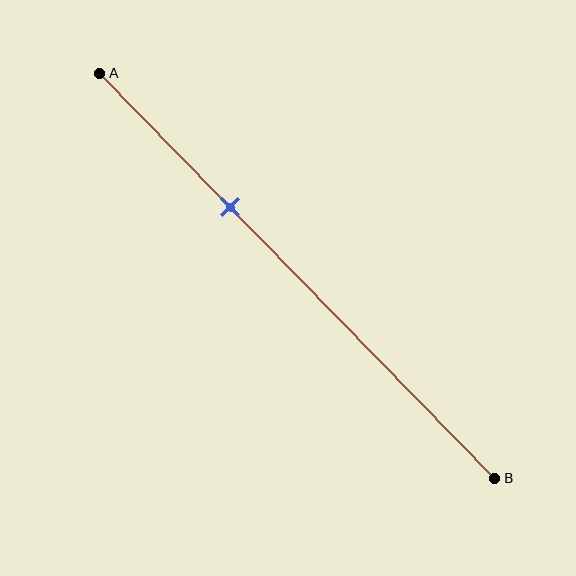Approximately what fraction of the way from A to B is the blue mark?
The blue mark is approximately 35% of the way from A to B.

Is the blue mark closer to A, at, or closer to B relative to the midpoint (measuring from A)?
The blue mark is closer to point A than the midpoint of segment AB.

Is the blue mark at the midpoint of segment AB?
No, the mark is at about 35% from A, not at the 50% midpoint.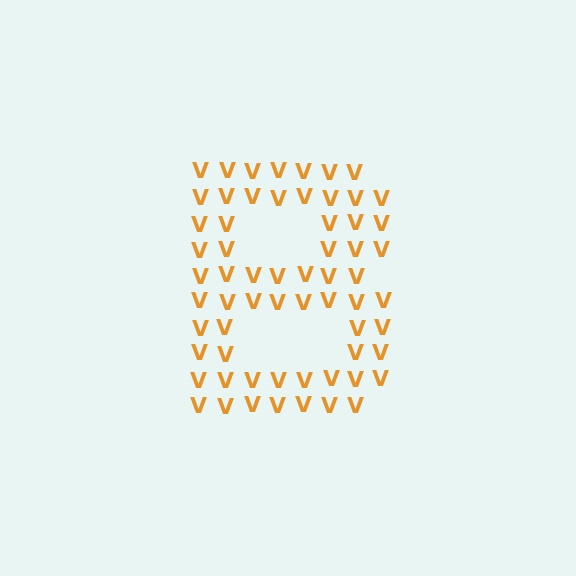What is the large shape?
The large shape is the letter B.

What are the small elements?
The small elements are letter V's.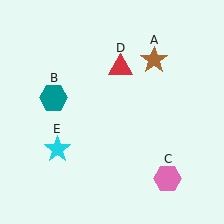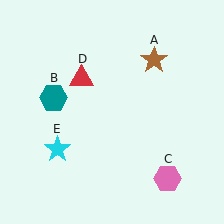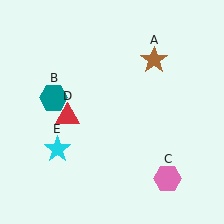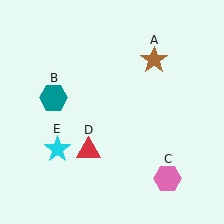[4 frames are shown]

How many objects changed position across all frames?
1 object changed position: red triangle (object D).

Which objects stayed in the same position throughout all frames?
Brown star (object A) and teal hexagon (object B) and pink hexagon (object C) and cyan star (object E) remained stationary.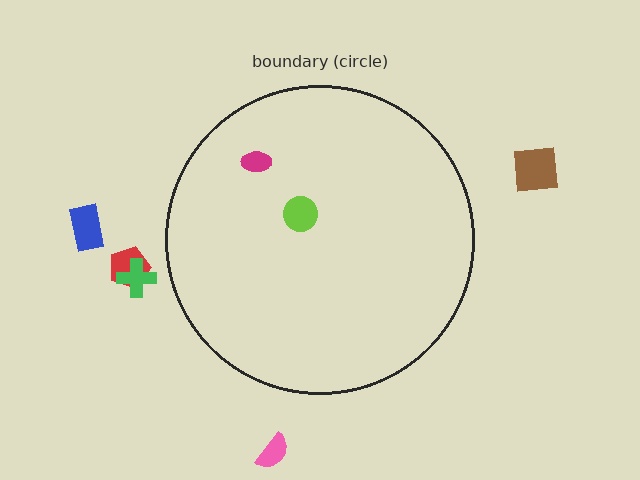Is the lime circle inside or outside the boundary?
Inside.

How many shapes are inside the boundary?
2 inside, 5 outside.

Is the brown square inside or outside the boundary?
Outside.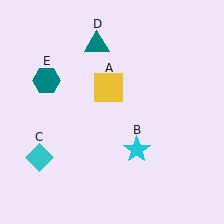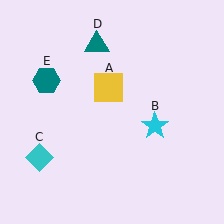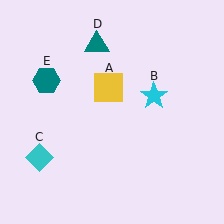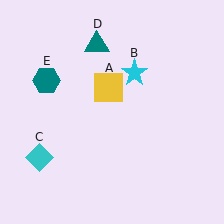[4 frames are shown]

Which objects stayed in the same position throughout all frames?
Yellow square (object A) and cyan diamond (object C) and teal triangle (object D) and teal hexagon (object E) remained stationary.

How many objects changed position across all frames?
1 object changed position: cyan star (object B).